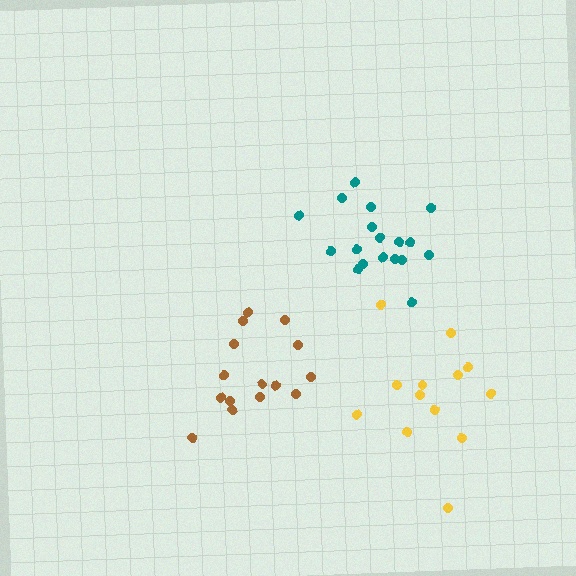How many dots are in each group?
Group 1: 18 dots, Group 2: 15 dots, Group 3: 13 dots (46 total).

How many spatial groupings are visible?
There are 3 spatial groupings.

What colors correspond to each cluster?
The clusters are colored: teal, brown, yellow.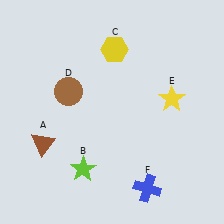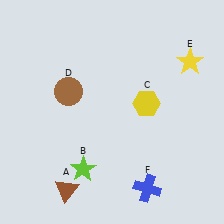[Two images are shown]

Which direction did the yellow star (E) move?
The yellow star (E) moved up.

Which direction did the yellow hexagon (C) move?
The yellow hexagon (C) moved down.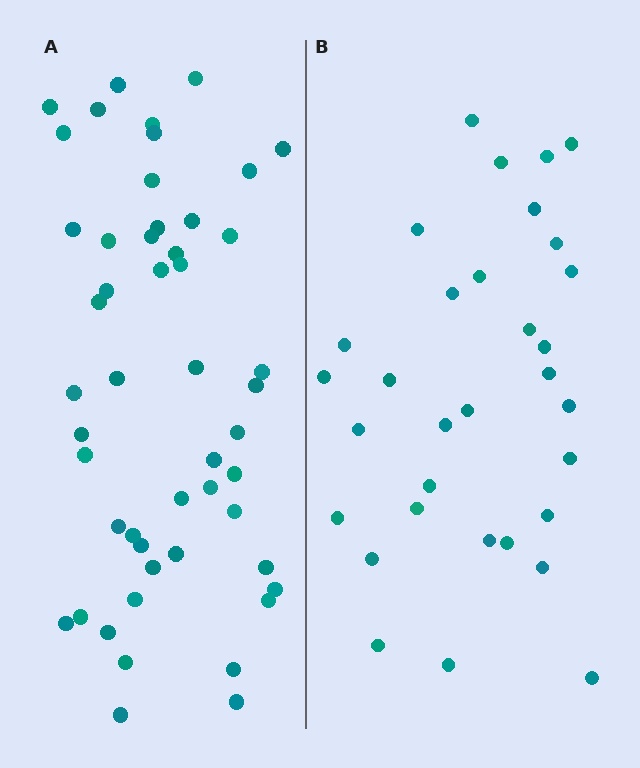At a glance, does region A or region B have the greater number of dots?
Region A (the left region) has more dots.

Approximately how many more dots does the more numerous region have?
Region A has approximately 20 more dots than region B.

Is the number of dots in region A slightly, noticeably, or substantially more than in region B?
Region A has substantially more. The ratio is roughly 1.6 to 1.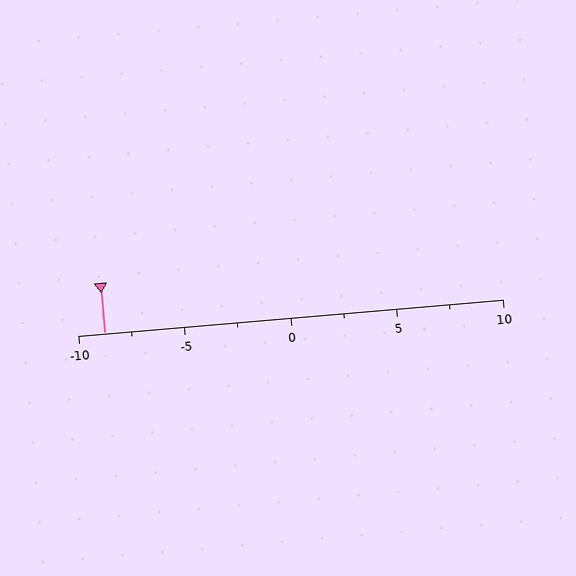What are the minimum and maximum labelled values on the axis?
The axis runs from -10 to 10.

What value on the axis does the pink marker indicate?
The marker indicates approximately -8.8.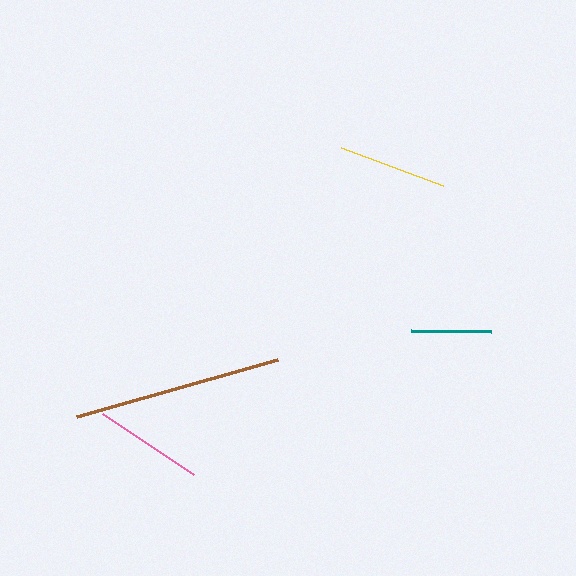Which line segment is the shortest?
The teal line is the shortest at approximately 81 pixels.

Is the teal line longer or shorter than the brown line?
The brown line is longer than the teal line.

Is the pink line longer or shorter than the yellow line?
The pink line is longer than the yellow line.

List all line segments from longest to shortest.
From longest to shortest: brown, pink, yellow, teal.